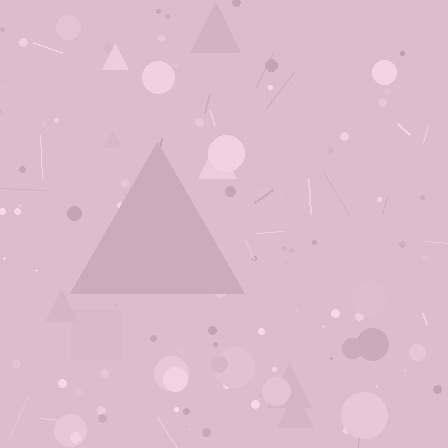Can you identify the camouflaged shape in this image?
The camouflaged shape is a triangle.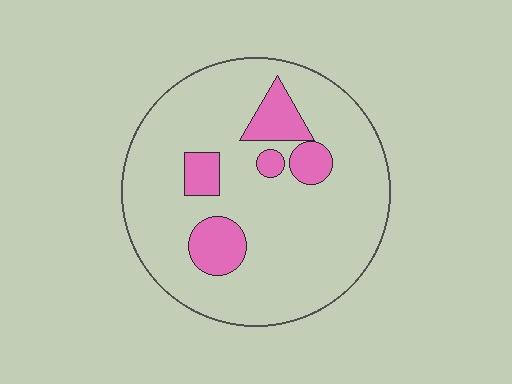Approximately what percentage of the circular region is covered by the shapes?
Approximately 15%.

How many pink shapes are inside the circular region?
5.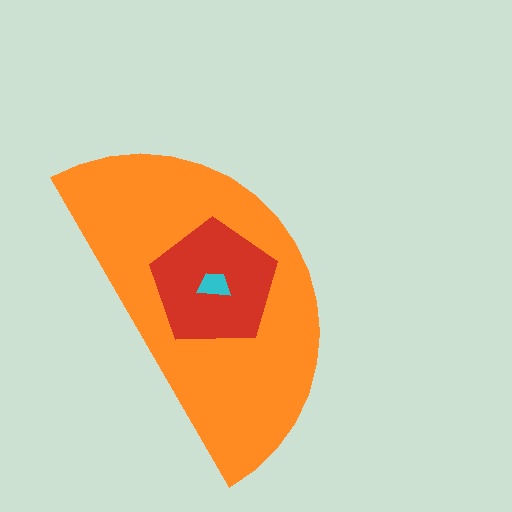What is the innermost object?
The cyan trapezoid.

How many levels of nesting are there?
3.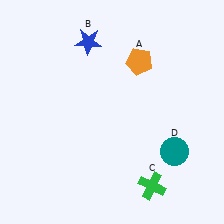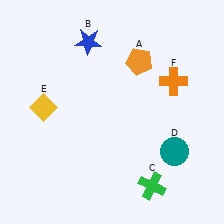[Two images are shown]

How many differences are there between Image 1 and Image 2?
There are 2 differences between the two images.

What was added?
A yellow diamond (E), an orange cross (F) were added in Image 2.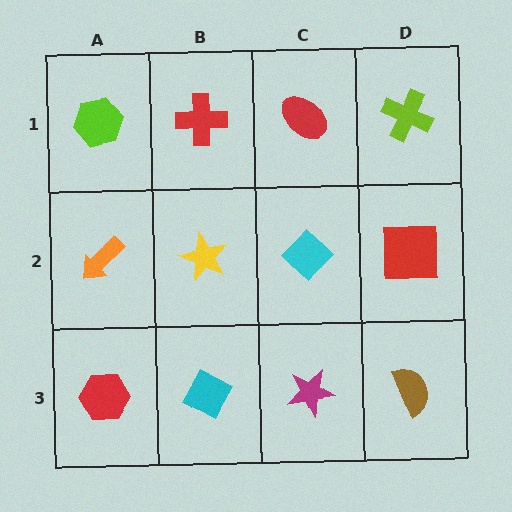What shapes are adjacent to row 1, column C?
A cyan diamond (row 2, column C), a red cross (row 1, column B), a lime cross (row 1, column D).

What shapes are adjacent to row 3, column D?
A red square (row 2, column D), a magenta star (row 3, column C).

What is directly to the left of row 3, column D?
A magenta star.